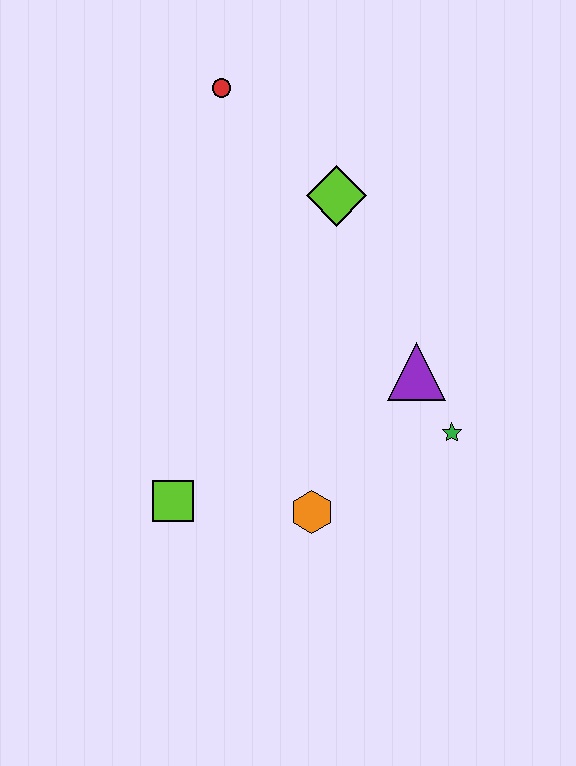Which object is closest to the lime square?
The orange hexagon is closest to the lime square.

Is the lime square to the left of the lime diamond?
Yes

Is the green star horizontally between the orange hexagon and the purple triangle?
No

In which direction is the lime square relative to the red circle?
The lime square is below the red circle.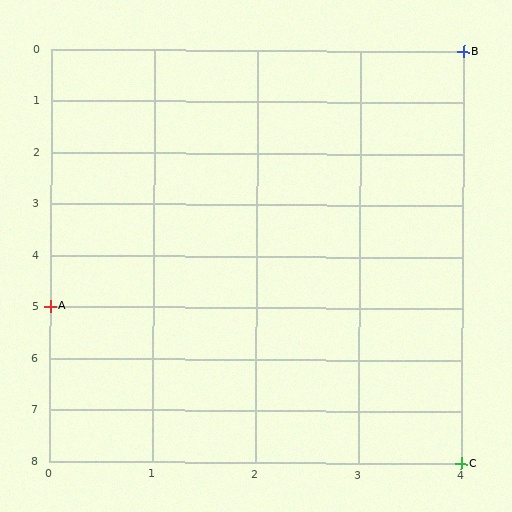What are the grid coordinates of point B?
Point B is at grid coordinates (4, 0).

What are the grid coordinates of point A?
Point A is at grid coordinates (0, 5).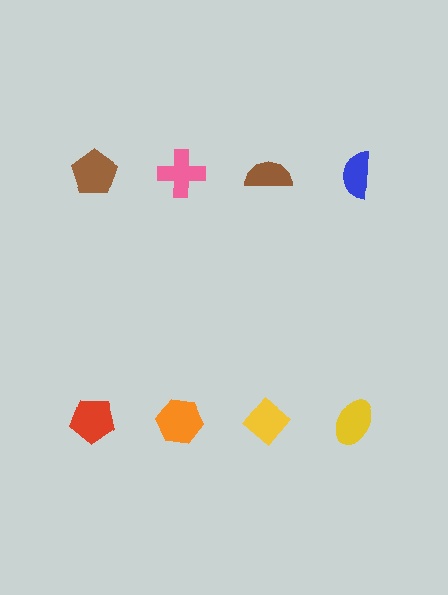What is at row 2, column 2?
An orange hexagon.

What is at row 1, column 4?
A blue semicircle.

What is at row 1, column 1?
A brown pentagon.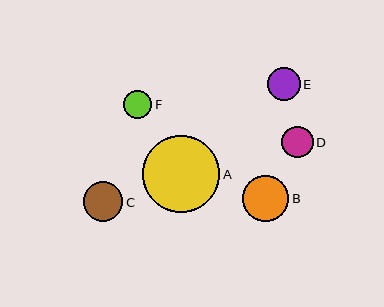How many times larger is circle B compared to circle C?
Circle B is approximately 1.2 times the size of circle C.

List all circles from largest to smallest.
From largest to smallest: A, B, C, E, D, F.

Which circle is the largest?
Circle A is the largest with a size of approximately 77 pixels.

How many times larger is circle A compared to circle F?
Circle A is approximately 2.7 times the size of circle F.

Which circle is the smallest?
Circle F is the smallest with a size of approximately 28 pixels.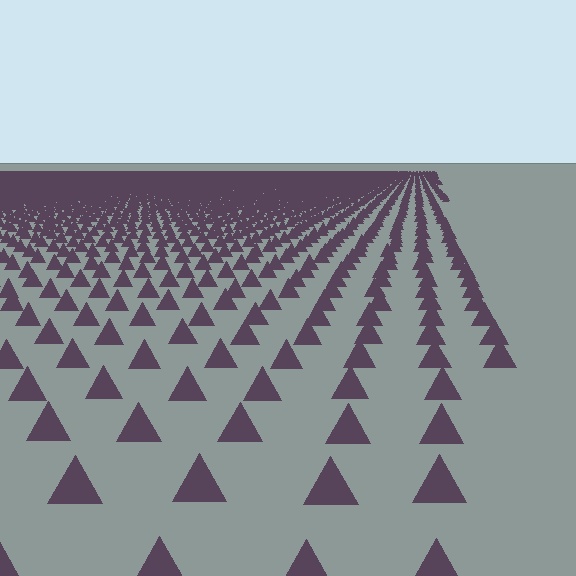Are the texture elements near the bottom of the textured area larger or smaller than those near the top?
Larger. Near the bottom, elements are closer to the viewer and appear at a bigger on-screen size.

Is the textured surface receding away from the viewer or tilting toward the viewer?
The surface is receding away from the viewer. Texture elements get smaller and denser toward the top.